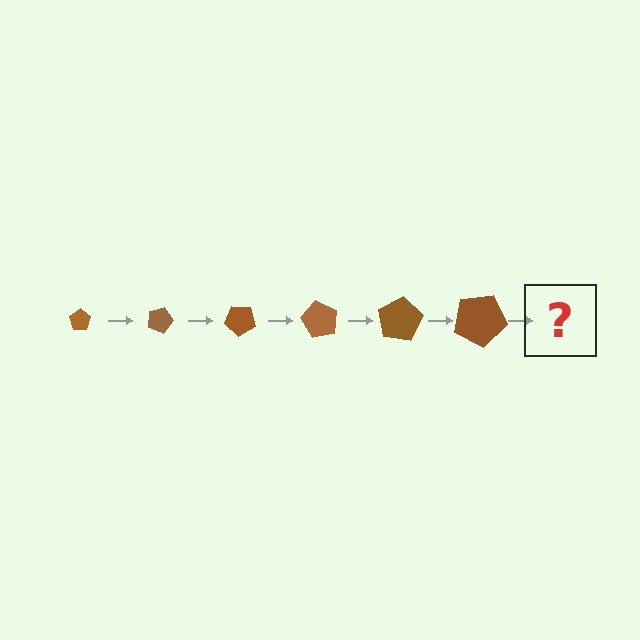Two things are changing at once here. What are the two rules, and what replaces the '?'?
The two rules are that the pentagon grows larger each step and it rotates 20 degrees each step. The '?' should be a pentagon, larger than the previous one and rotated 120 degrees from the start.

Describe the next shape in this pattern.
It should be a pentagon, larger than the previous one and rotated 120 degrees from the start.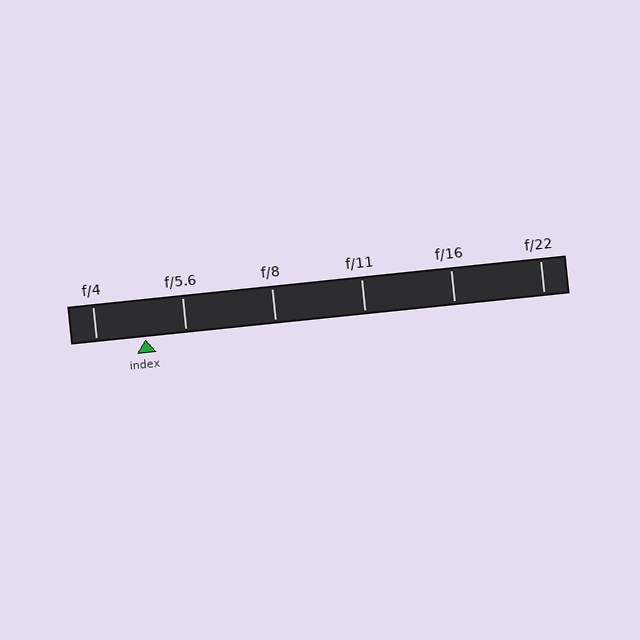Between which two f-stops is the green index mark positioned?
The index mark is between f/4 and f/5.6.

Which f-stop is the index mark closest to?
The index mark is closest to f/5.6.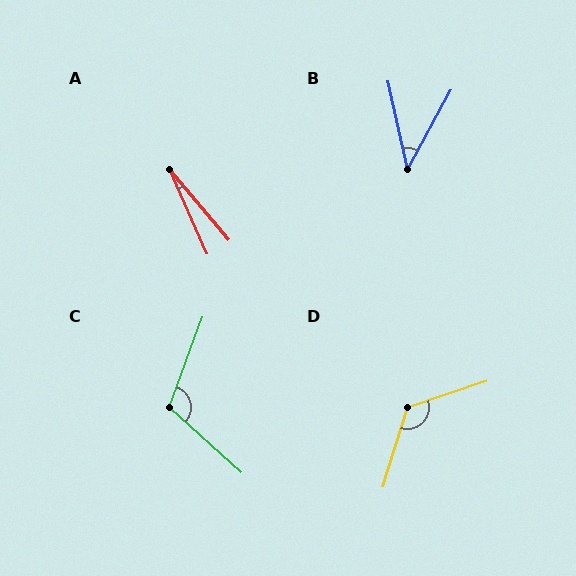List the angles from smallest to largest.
A (16°), B (41°), C (112°), D (126°).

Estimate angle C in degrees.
Approximately 112 degrees.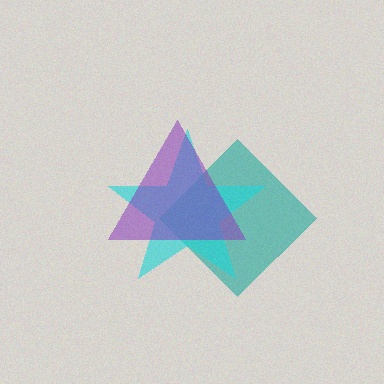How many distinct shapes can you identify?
There are 3 distinct shapes: a teal diamond, a cyan star, a purple triangle.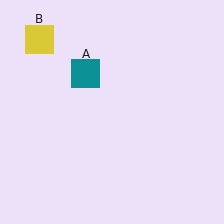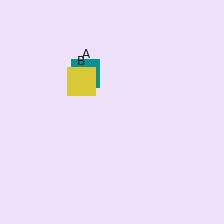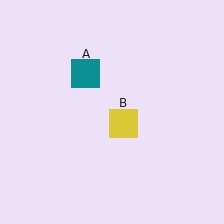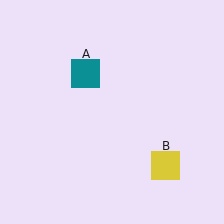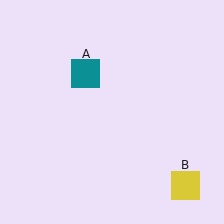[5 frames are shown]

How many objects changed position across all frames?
1 object changed position: yellow square (object B).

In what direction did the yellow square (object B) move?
The yellow square (object B) moved down and to the right.